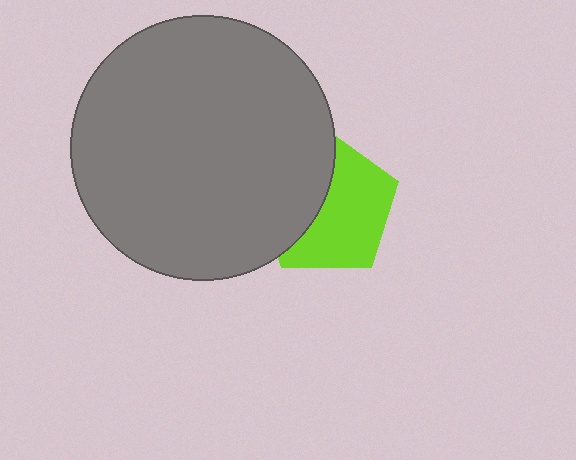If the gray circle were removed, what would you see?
You would see the complete lime pentagon.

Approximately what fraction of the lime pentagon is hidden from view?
Roughly 42% of the lime pentagon is hidden behind the gray circle.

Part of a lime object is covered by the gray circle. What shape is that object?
It is a pentagon.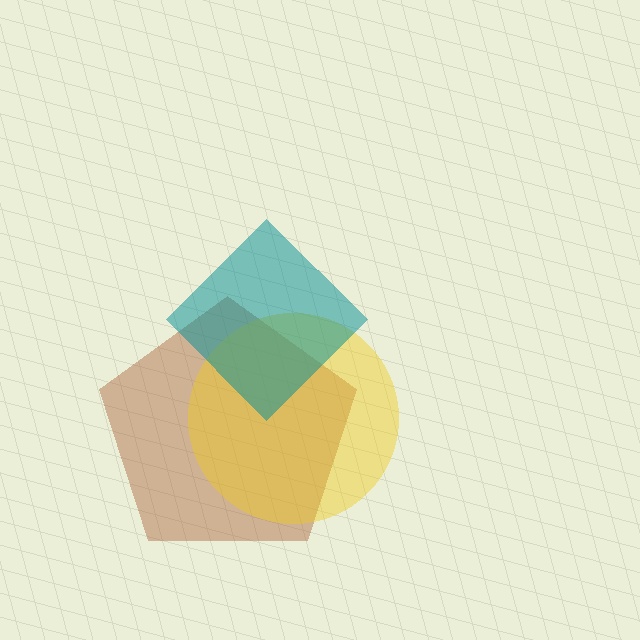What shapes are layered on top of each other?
The layered shapes are: a brown pentagon, a yellow circle, a teal diamond.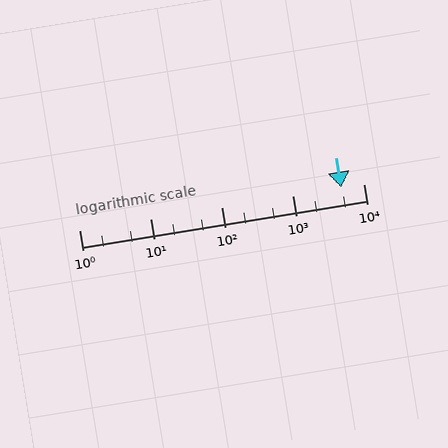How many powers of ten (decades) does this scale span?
The scale spans 4 decades, from 1 to 10000.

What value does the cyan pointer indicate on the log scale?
The pointer indicates approximately 4900.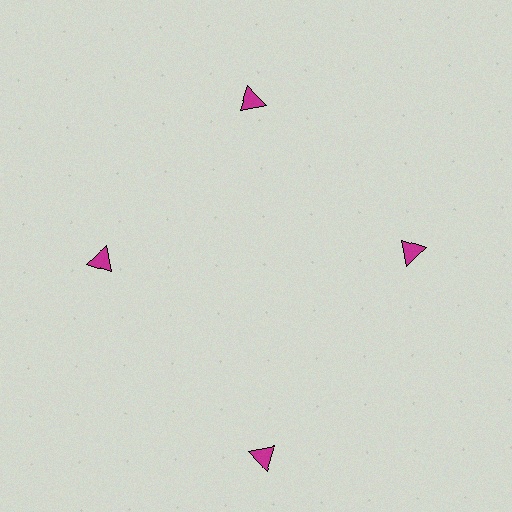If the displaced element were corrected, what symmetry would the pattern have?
It would have 4-fold rotational symmetry — the pattern would map onto itself every 90 degrees.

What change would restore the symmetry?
The symmetry would be restored by moving it inward, back onto the ring so that all 4 triangles sit at equal angles and equal distance from the center.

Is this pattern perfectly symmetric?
No. The 4 magenta triangles are arranged in a ring, but one element near the 6 o'clock position is pushed outward from the center, breaking the 4-fold rotational symmetry.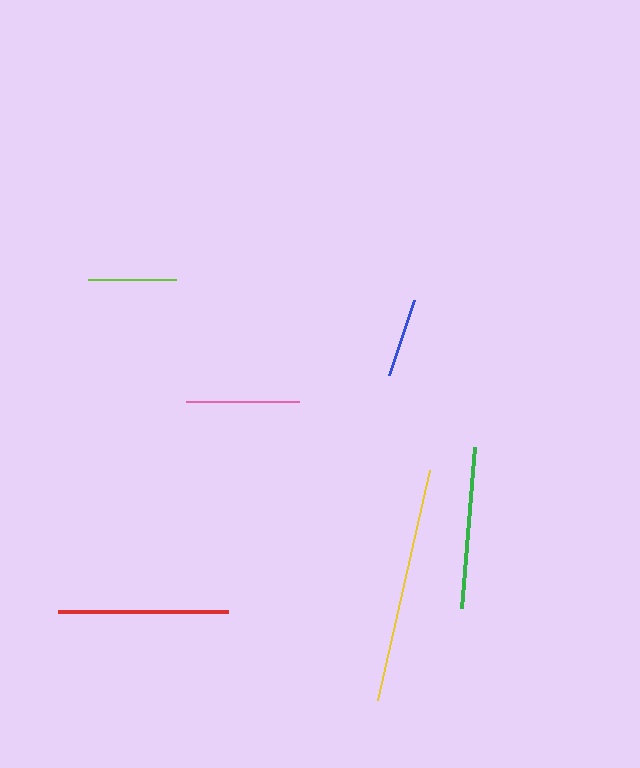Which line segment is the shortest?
The blue line is the shortest at approximately 79 pixels.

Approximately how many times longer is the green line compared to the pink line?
The green line is approximately 1.4 times the length of the pink line.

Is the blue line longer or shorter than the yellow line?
The yellow line is longer than the blue line.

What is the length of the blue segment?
The blue segment is approximately 79 pixels long.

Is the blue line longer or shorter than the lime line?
The lime line is longer than the blue line.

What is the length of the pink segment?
The pink segment is approximately 113 pixels long.